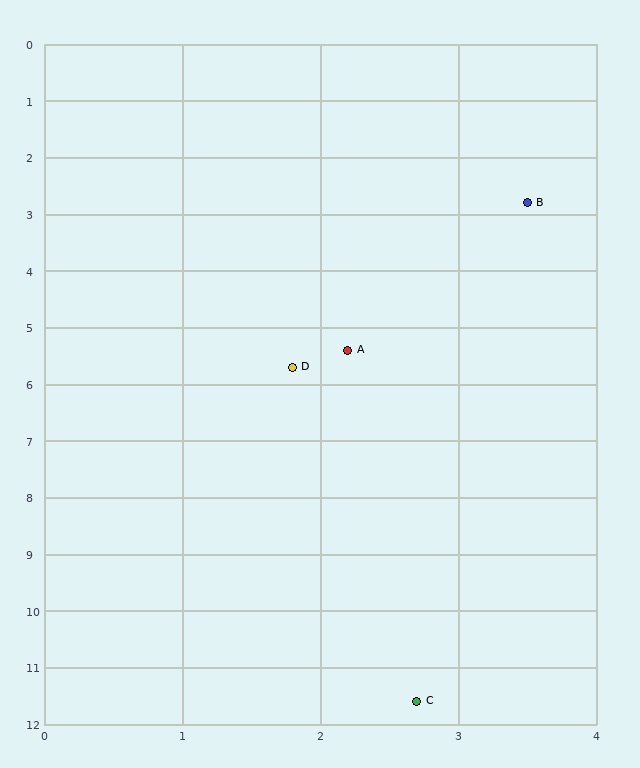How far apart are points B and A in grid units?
Points B and A are about 2.9 grid units apart.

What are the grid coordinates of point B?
Point B is at approximately (3.5, 2.8).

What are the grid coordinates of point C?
Point C is at approximately (2.7, 11.6).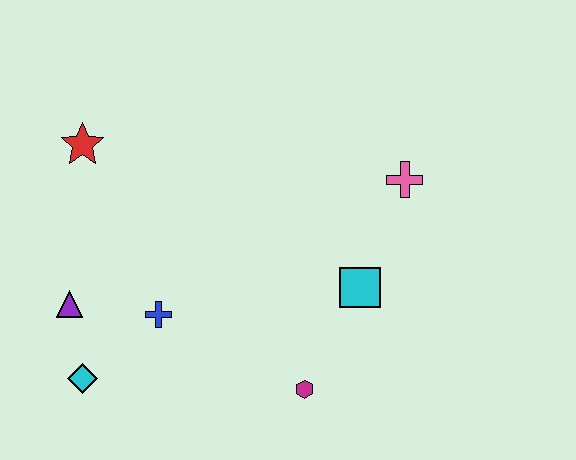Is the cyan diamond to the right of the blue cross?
No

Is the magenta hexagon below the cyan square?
Yes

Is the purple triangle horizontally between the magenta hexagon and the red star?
No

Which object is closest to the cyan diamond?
The purple triangle is closest to the cyan diamond.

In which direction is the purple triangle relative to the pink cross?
The purple triangle is to the left of the pink cross.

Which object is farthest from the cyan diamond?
The pink cross is farthest from the cyan diamond.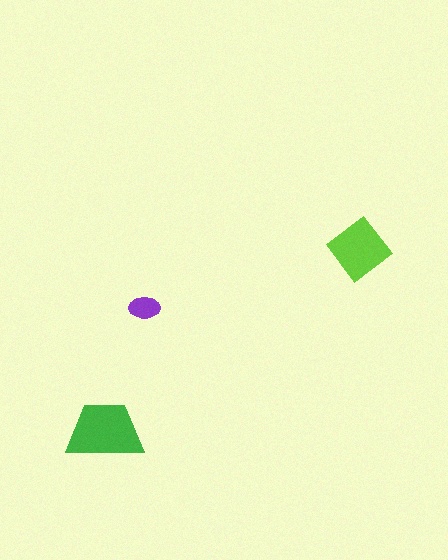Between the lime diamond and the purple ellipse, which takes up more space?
The lime diamond.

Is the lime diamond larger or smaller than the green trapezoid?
Smaller.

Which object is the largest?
The green trapezoid.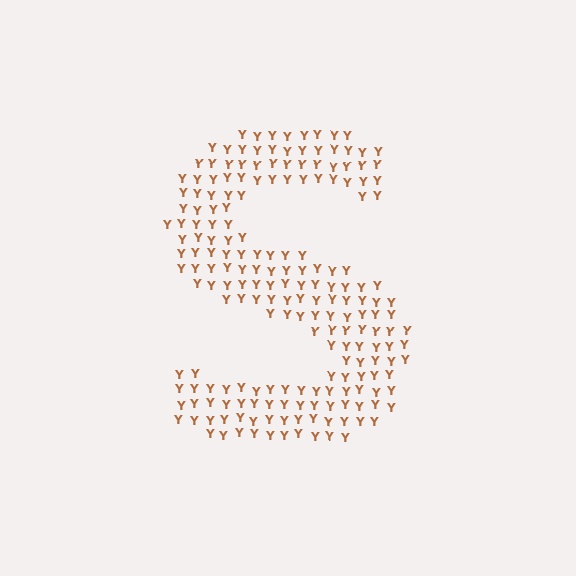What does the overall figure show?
The overall figure shows the letter S.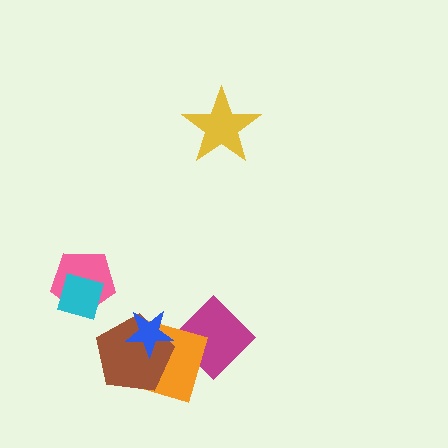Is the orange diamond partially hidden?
Yes, it is partially covered by another shape.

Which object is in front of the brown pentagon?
The blue star is in front of the brown pentagon.